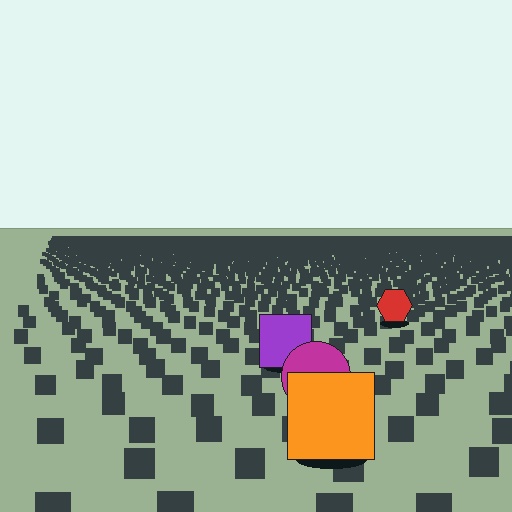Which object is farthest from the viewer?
The red hexagon is farthest from the viewer. It appears smaller and the ground texture around it is denser.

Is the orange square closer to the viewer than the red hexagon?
Yes. The orange square is closer — you can tell from the texture gradient: the ground texture is coarser near it.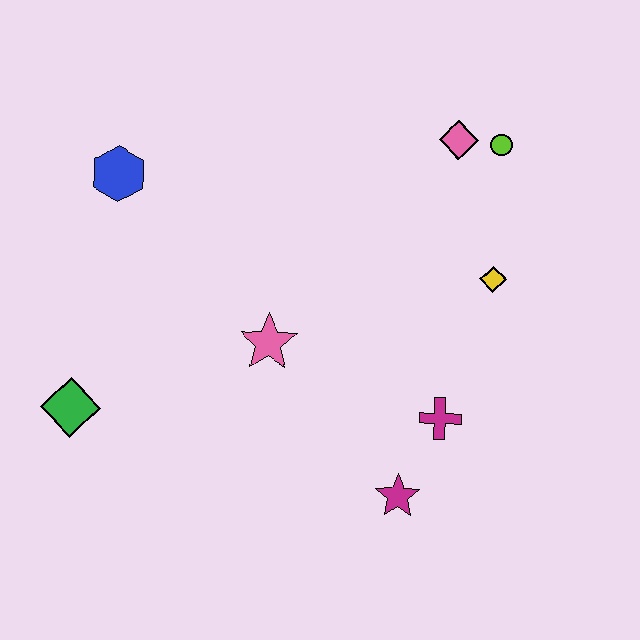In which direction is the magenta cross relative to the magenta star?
The magenta cross is above the magenta star.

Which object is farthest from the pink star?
The lime circle is farthest from the pink star.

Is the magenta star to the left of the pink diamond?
Yes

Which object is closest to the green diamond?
The pink star is closest to the green diamond.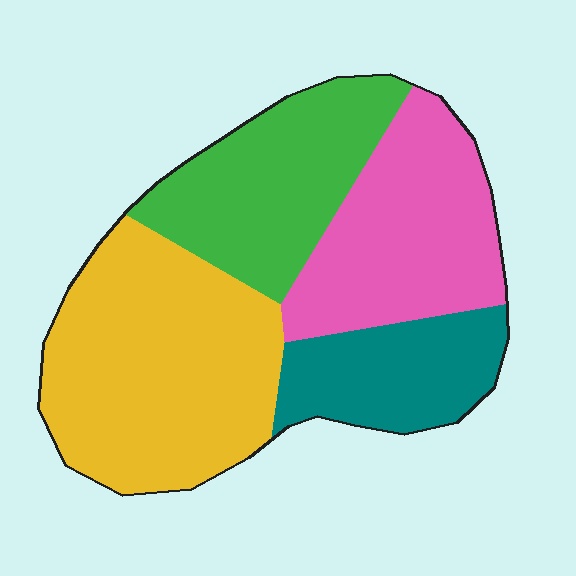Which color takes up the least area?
Teal, at roughly 15%.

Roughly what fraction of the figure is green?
Green covers roughly 25% of the figure.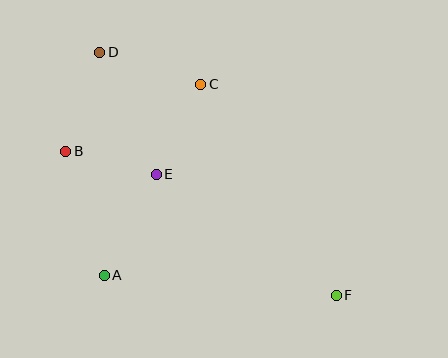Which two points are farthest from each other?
Points D and F are farthest from each other.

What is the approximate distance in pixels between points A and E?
The distance between A and E is approximately 113 pixels.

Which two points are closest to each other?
Points B and E are closest to each other.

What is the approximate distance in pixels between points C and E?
The distance between C and E is approximately 101 pixels.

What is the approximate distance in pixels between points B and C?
The distance between B and C is approximately 151 pixels.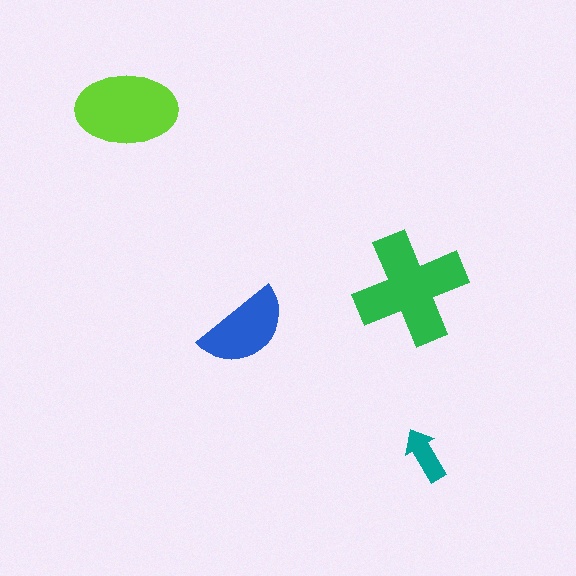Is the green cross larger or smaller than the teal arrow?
Larger.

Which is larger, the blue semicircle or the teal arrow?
The blue semicircle.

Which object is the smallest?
The teal arrow.